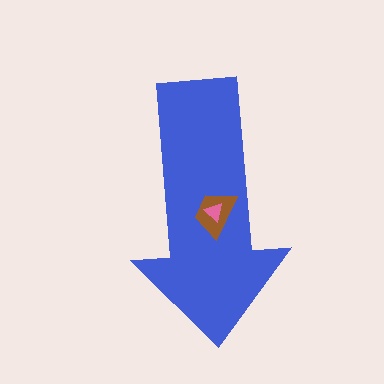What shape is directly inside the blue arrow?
The brown trapezoid.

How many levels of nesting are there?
3.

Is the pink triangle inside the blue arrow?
Yes.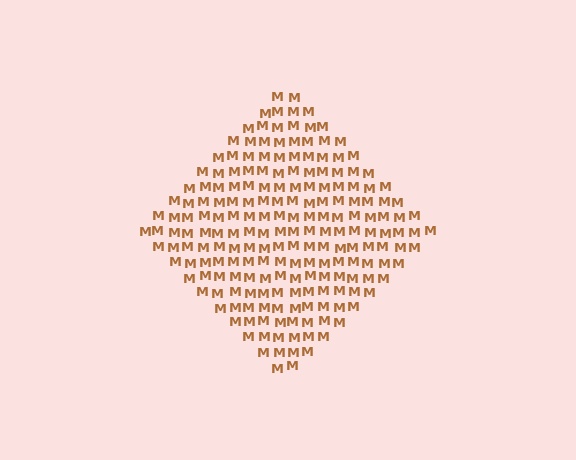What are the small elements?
The small elements are letter M's.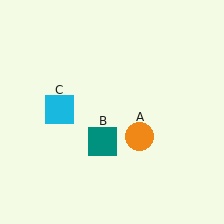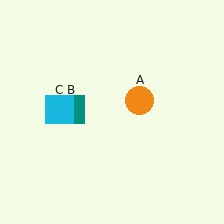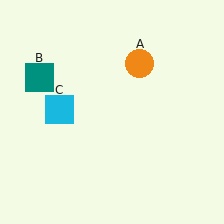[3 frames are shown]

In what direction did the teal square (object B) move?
The teal square (object B) moved up and to the left.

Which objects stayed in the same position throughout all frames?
Cyan square (object C) remained stationary.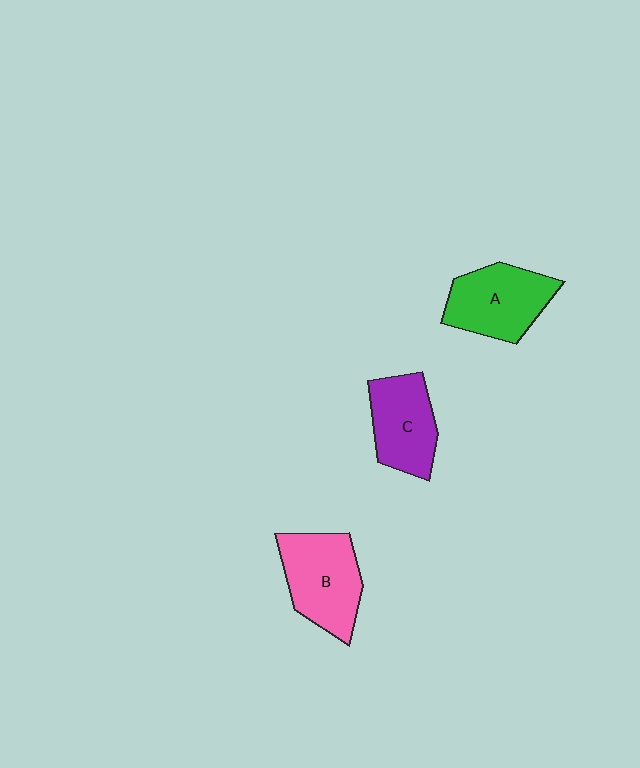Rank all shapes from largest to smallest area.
From largest to smallest: B (pink), A (green), C (purple).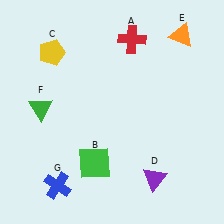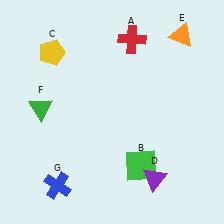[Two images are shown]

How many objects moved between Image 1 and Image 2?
1 object moved between the two images.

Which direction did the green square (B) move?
The green square (B) moved right.